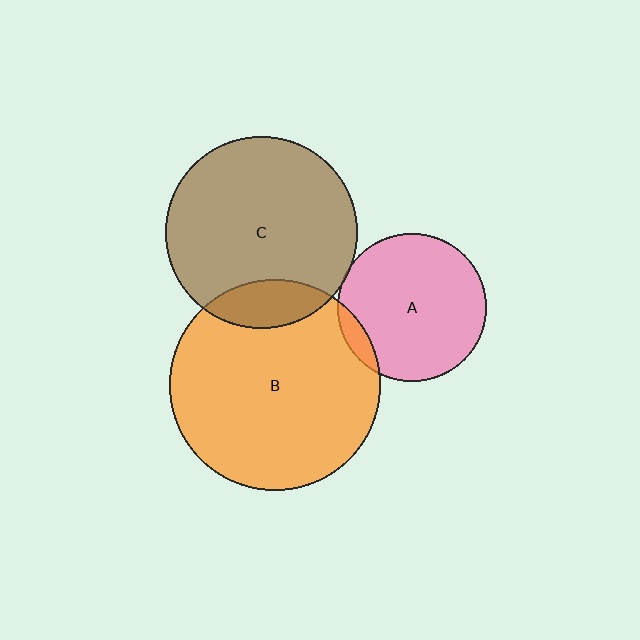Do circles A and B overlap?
Yes.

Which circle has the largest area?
Circle B (orange).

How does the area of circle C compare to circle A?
Approximately 1.7 times.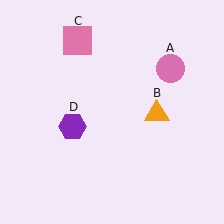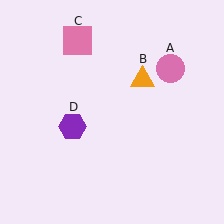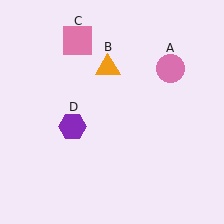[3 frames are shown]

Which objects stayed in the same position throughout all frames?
Pink circle (object A) and pink square (object C) and purple hexagon (object D) remained stationary.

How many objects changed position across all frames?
1 object changed position: orange triangle (object B).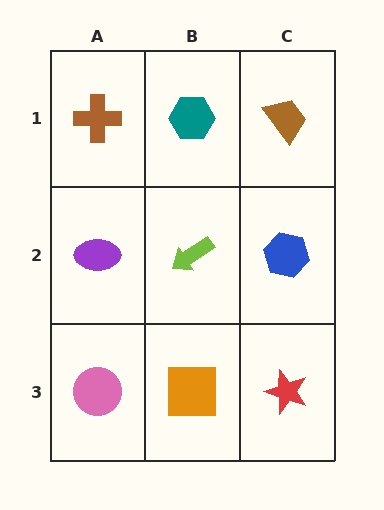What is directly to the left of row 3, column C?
An orange square.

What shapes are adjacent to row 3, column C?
A blue hexagon (row 2, column C), an orange square (row 3, column B).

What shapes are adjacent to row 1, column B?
A lime arrow (row 2, column B), a brown cross (row 1, column A), a brown trapezoid (row 1, column C).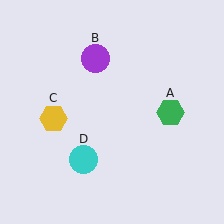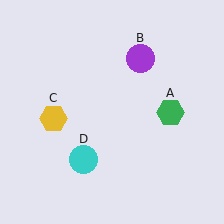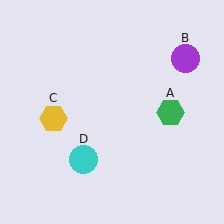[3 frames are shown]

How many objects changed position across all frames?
1 object changed position: purple circle (object B).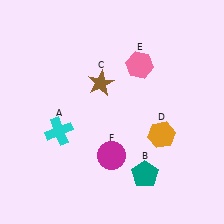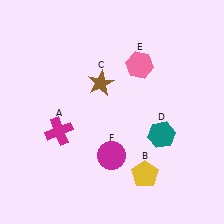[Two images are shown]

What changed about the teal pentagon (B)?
In Image 1, B is teal. In Image 2, it changed to yellow.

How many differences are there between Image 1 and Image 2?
There are 3 differences between the two images.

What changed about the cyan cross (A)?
In Image 1, A is cyan. In Image 2, it changed to magenta.